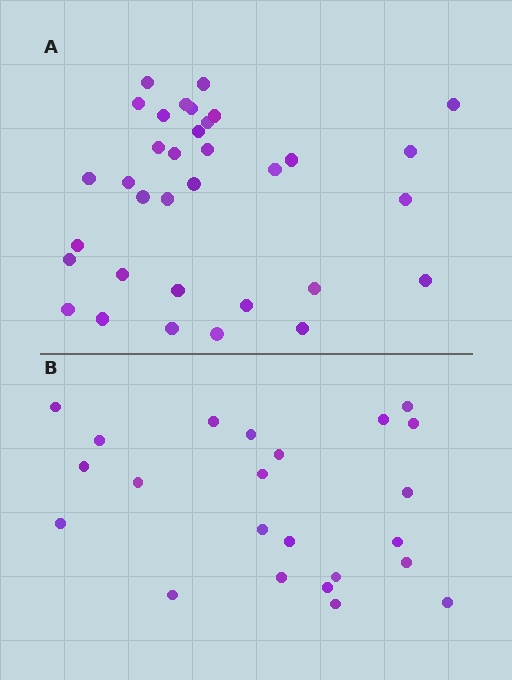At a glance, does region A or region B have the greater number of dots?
Region A (the top region) has more dots.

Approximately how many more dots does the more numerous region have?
Region A has roughly 12 or so more dots than region B.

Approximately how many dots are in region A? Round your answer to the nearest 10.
About 30 dots. (The exact count is 34, which rounds to 30.)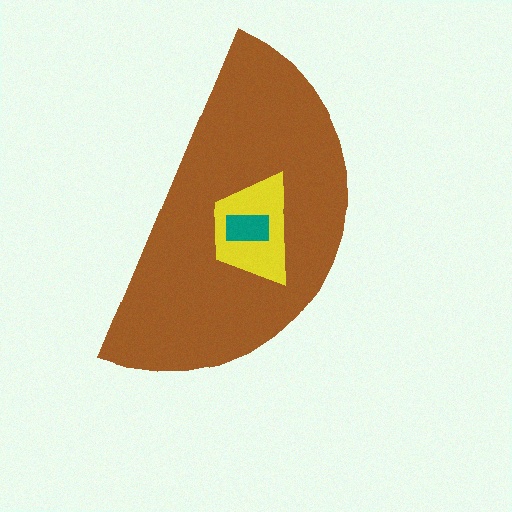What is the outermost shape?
The brown semicircle.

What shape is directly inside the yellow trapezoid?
The teal rectangle.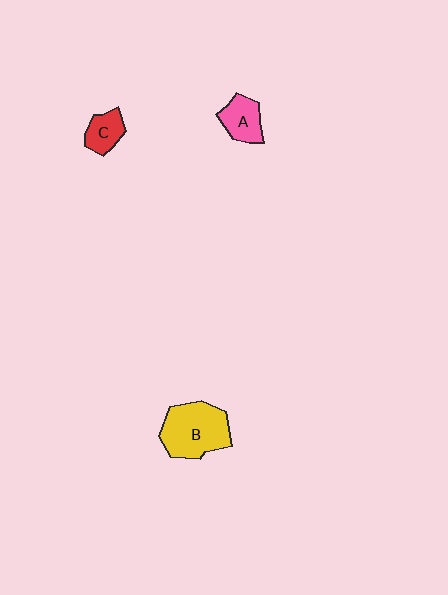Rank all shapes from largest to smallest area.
From largest to smallest: B (yellow), A (pink), C (red).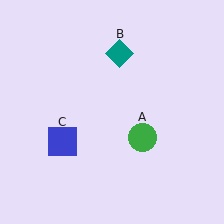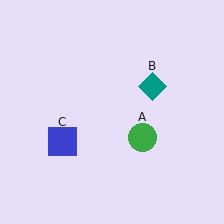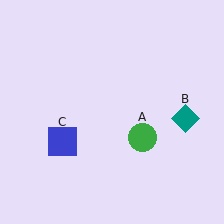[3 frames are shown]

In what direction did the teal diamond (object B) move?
The teal diamond (object B) moved down and to the right.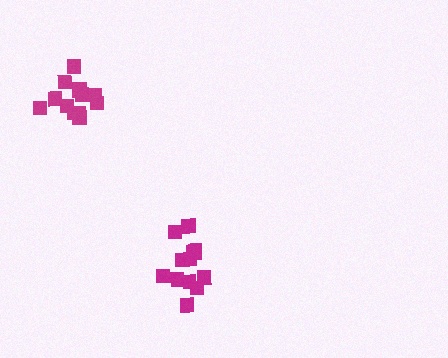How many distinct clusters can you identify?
There are 2 distinct clusters.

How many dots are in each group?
Group 1: 13 dots, Group 2: 13 dots (26 total).